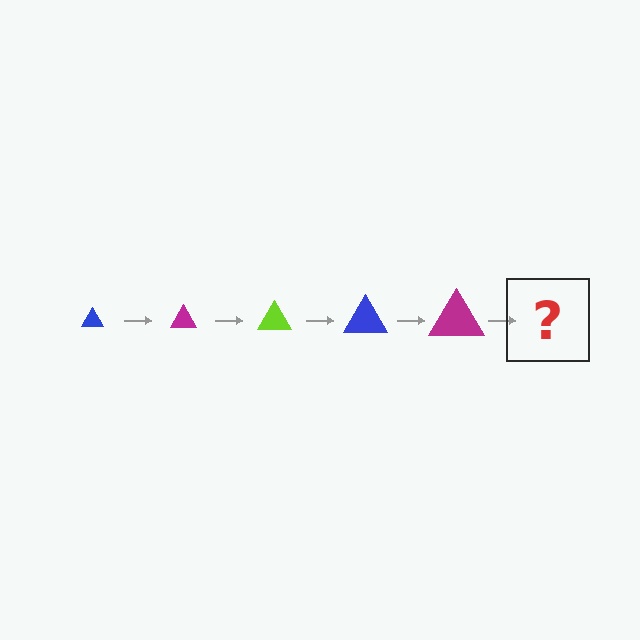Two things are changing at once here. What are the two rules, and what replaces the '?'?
The two rules are that the triangle grows larger each step and the color cycles through blue, magenta, and lime. The '?' should be a lime triangle, larger than the previous one.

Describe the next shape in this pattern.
It should be a lime triangle, larger than the previous one.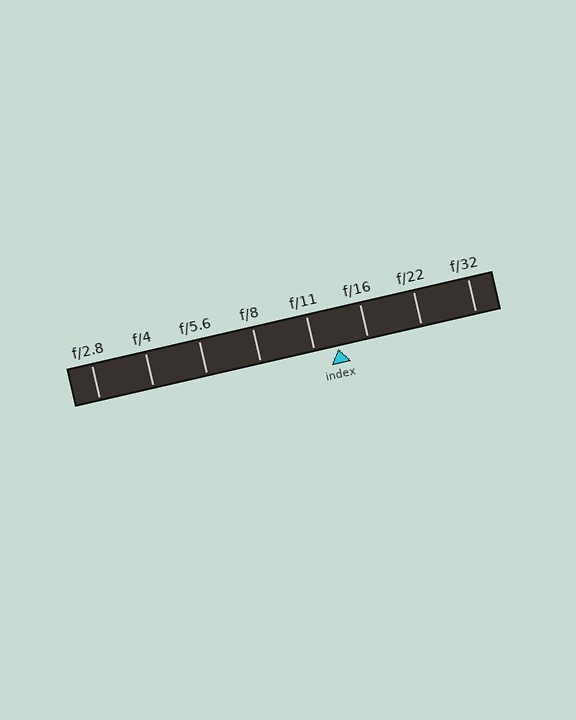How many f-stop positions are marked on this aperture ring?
There are 8 f-stop positions marked.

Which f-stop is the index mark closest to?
The index mark is closest to f/11.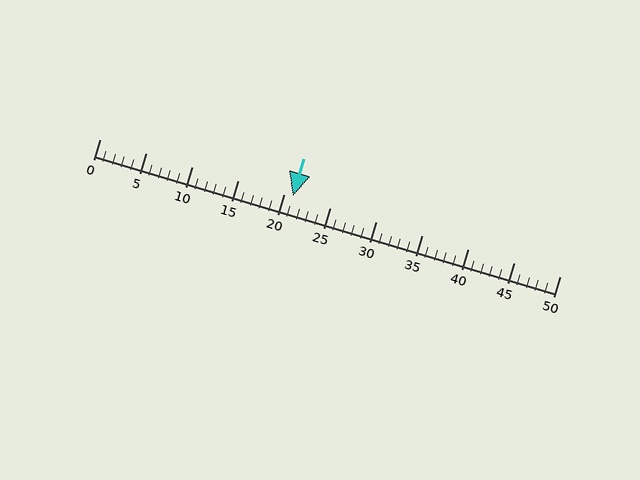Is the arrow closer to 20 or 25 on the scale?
The arrow is closer to 20.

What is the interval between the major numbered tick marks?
The major tick marks are spaced 5 units apart.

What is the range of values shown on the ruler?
The ruler shows values from 0 to 50.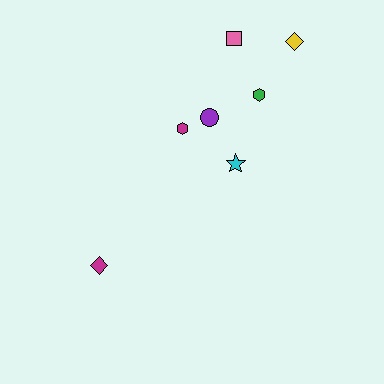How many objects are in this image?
There are 7 objects.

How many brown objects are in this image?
There are no brown objects.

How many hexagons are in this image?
There are 2 hexagons.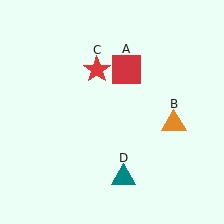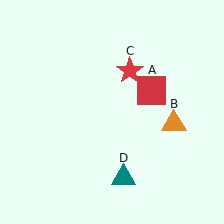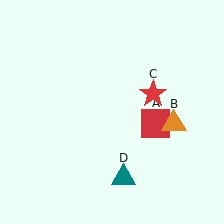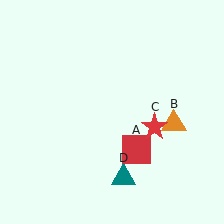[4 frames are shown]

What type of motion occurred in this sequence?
The red square (object A), red star (object C) rotated clockwise around the center of the scene.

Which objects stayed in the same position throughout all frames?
Orange triangle (object B) and teal triangle (object D) remained stationary.